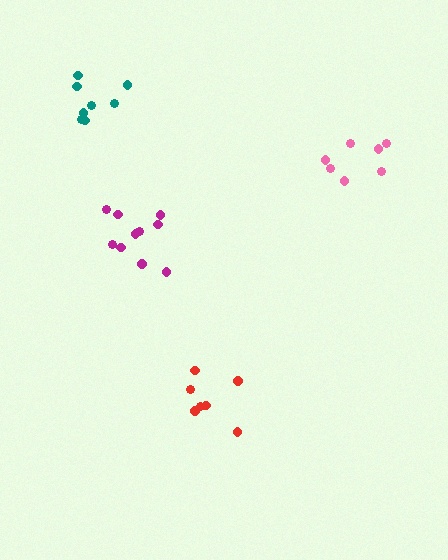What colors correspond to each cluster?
The clusters are colored: magenta, pink, teal, red.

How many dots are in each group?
Group 1: 10 dots, Group 2: 7 dots, Group 3: 8 dots, Group 4: 7 dots (32 total).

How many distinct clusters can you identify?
There are 4 distinct clusters.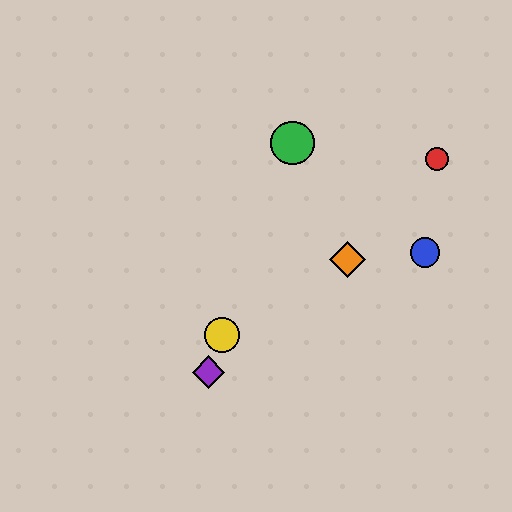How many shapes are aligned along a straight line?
3 shapes (the green circle, the yellow circle, the purple diamond) are aligned along a straight line.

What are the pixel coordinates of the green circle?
The green circle is at (292, 143).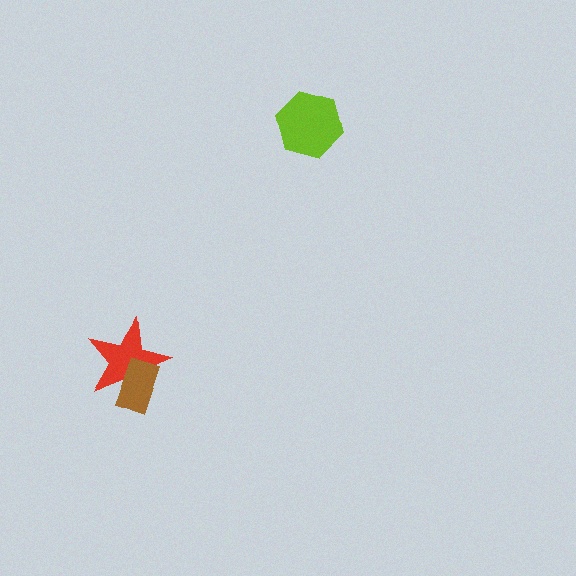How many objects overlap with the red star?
1 object overlaps with the red star.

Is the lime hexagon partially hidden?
No, no other shape covers it.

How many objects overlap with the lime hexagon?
0 objects overlap with the lime hexagon.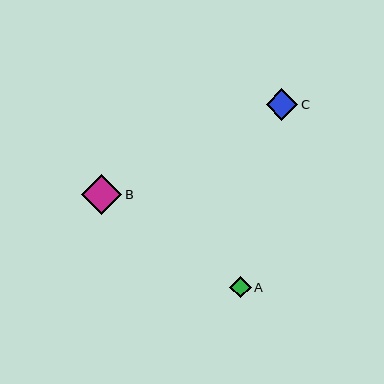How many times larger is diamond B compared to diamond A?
Diamond B is approximately 1.8 times the size of diamond A.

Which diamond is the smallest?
Diamond A is the smallest with a size of approximately 22 pixels.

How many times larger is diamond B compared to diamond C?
Diamond B is approximately 1.3 times the size of diamond C.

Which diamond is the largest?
Diamond B is the largest with a size of approximately 40 pixels.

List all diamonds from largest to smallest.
From largest to smallest: B, C, A.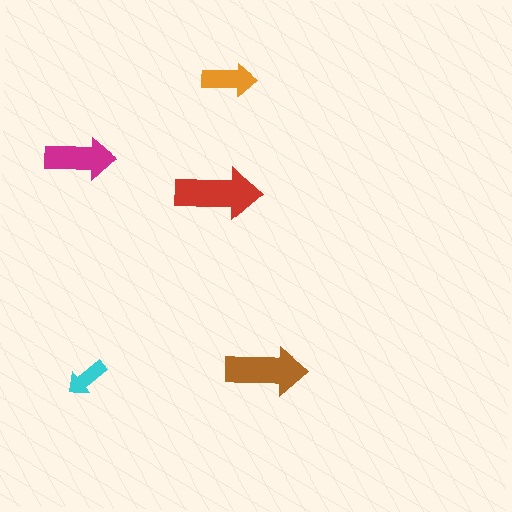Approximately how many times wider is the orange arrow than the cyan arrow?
About 1.5 times wider.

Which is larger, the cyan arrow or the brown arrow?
The brown one.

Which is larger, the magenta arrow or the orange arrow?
The magenta one.